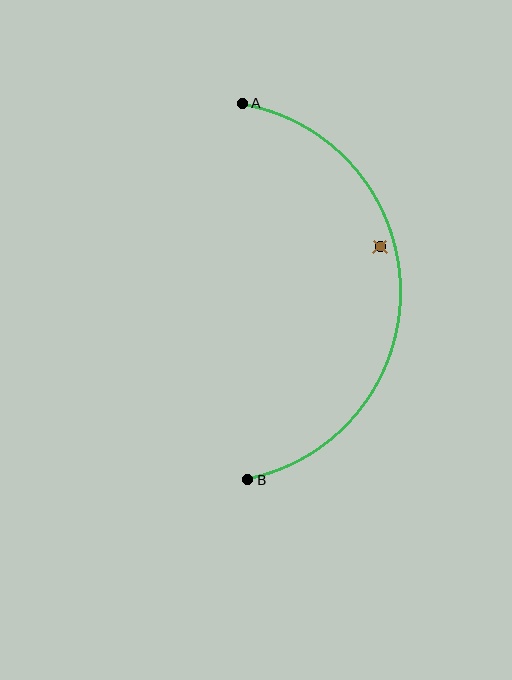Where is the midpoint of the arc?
The arc midpoint is the point on the curve farthest from the straight line joining A and B. It sits to the right of that line.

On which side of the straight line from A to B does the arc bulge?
The arc bulges to the right of the straight line connecting A and B.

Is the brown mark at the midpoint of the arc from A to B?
No — the brown mark does not lie on the arc at all. It sits slightly inside the curve.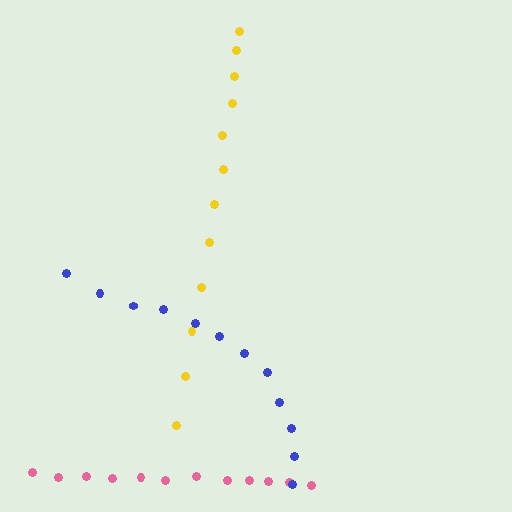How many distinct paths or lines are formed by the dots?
There are 3 distinct paths.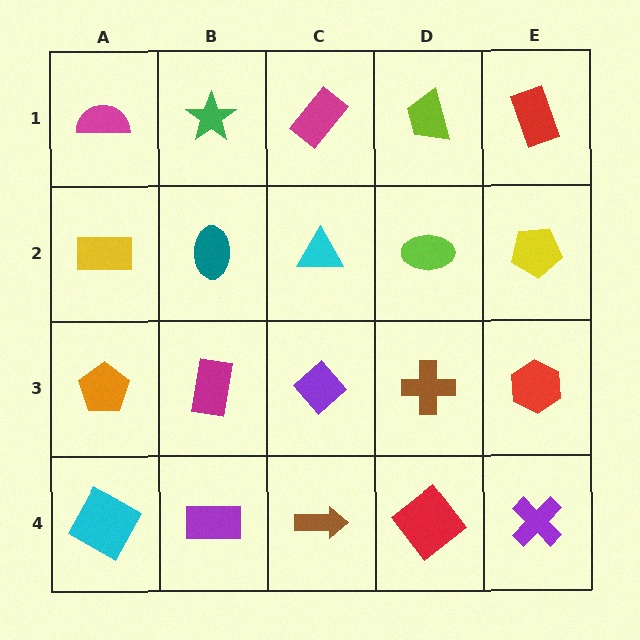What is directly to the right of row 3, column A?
A magenta rectangle.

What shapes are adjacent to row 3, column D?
A lime ellipse (row 2, column D), a red diamond (row 4, column D), a purple diamond (row 3, column C), a red hexagon (row 3, column E).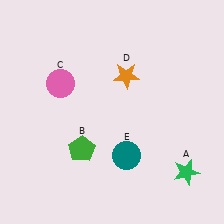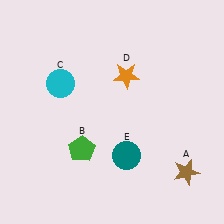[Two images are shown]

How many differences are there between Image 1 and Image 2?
There are 2 differences between the two images.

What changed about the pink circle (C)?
In Image 1, C is pink. In Image 2, it changed to cyan.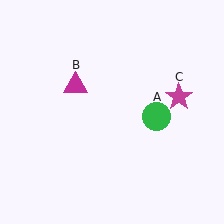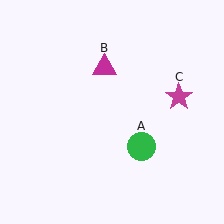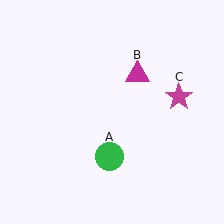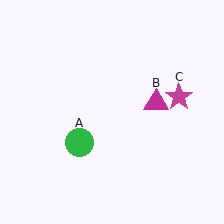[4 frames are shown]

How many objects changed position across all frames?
2 objects changed position: green circle (object A), magenta triangle (object B).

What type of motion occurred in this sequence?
The green circle (object A), magenta triangle (object B) rotated clockwise around the center of the scene.